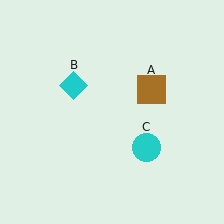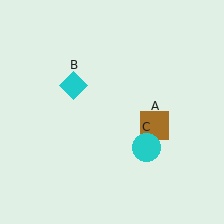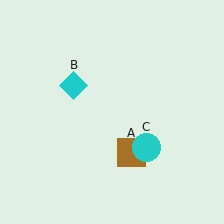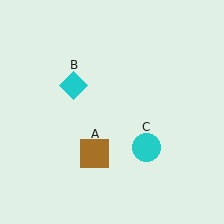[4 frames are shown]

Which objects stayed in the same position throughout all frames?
Cyan diamond (object B) and cyan circle (object C) remained stationary.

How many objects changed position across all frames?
1 object changed position: brown square (object A).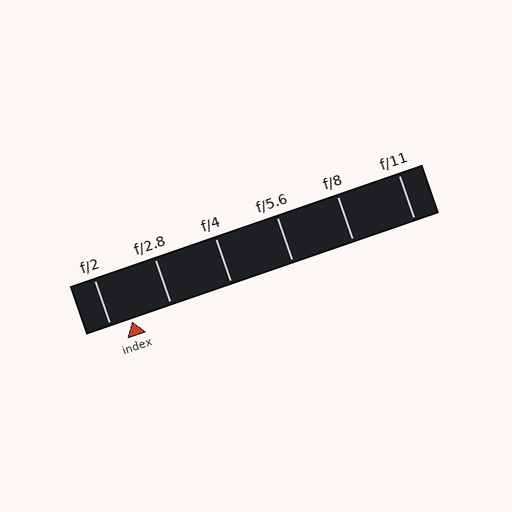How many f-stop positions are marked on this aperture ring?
There are 6 f-stop positions marked.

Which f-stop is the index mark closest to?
The index mark is closest to f/2.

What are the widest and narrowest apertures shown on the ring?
The widest aperture shown is f/2 and the narrowest is f/11.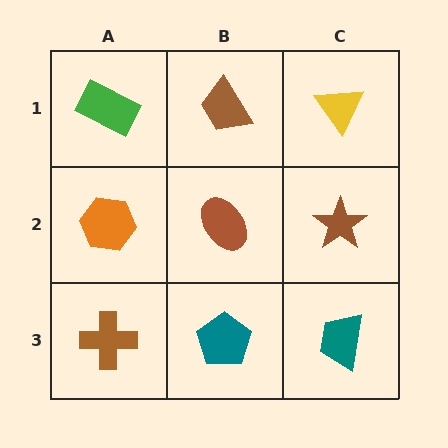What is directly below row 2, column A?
A brown cross.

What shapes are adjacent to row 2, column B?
A brown trapezoid (row 1, column B), a teal pentagon (row 3, column B), an orange hexagon (row 2, column A), a brown star (row 2, column C).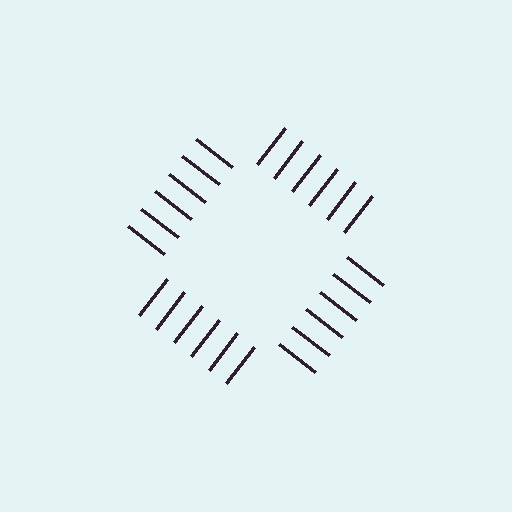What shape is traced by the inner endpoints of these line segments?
An illusory square — the line segments terminate on its edges but no continuous stroke is drawn.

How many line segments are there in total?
24 — 6 along each of the 4 edges.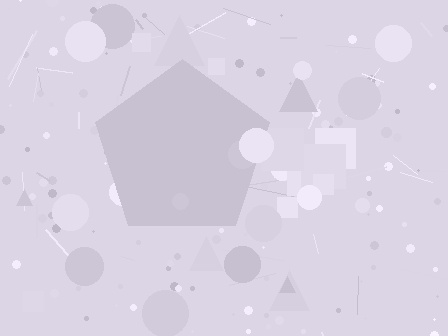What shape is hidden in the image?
A pentagon is hidden in the image.